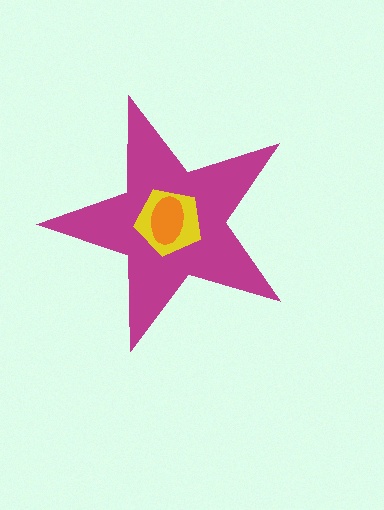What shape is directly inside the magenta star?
The yellow pentagon.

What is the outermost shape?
The magenta star.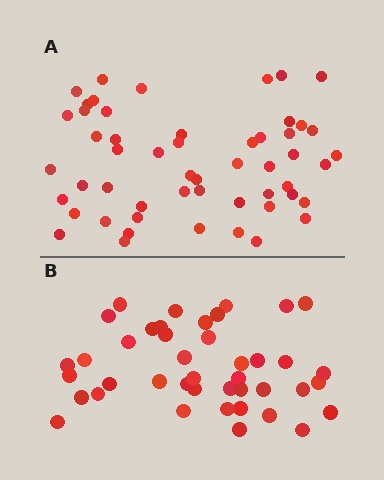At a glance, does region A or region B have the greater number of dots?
Region A (the top region) has more dots.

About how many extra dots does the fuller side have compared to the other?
Region A has roughly 12 or so more dots than region B.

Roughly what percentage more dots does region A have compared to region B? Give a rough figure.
About 25% more.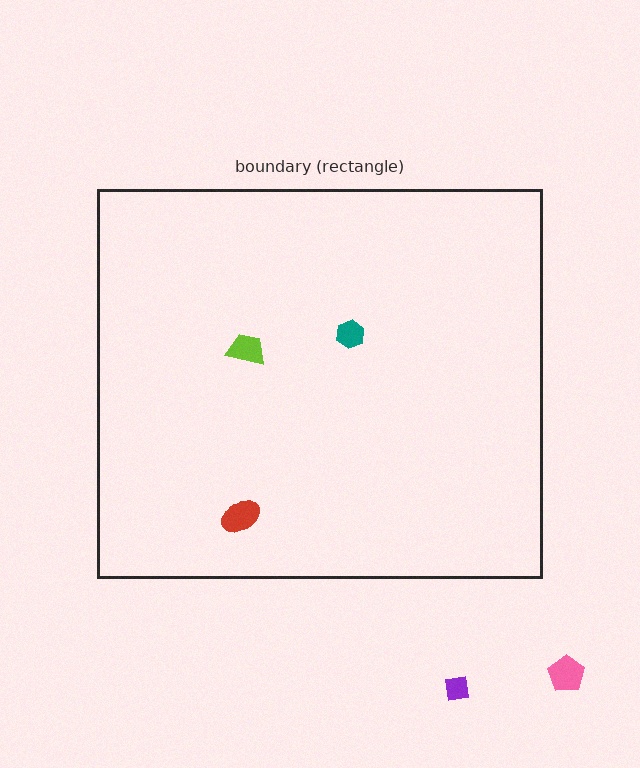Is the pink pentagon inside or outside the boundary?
Outside.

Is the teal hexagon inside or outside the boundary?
Inside.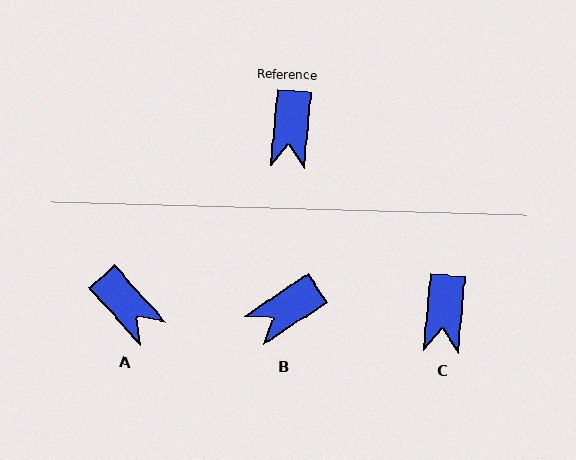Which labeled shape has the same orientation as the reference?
C.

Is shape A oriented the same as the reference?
No, it is off by about 47 degrees.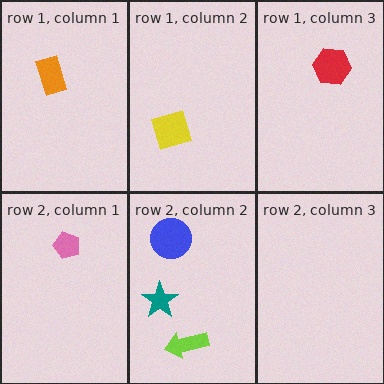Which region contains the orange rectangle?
The row 1, column 1 region.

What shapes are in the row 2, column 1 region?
The pink pentagon.